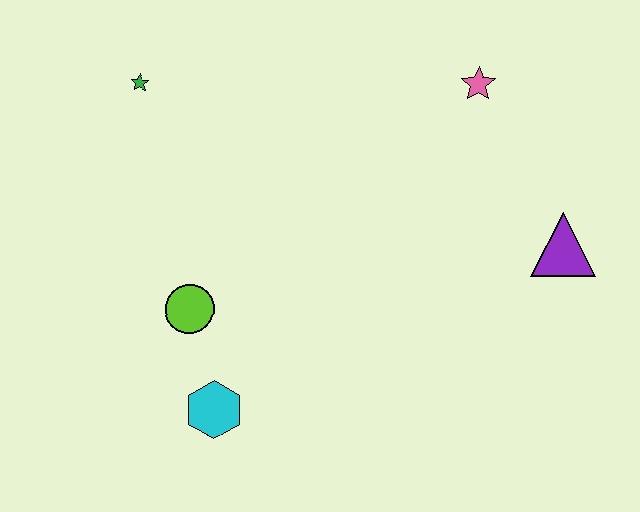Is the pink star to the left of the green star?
No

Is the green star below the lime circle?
No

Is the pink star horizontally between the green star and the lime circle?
No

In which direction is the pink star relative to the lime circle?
The pink star is to the right of the lime circle.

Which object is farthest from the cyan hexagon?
The pink star is farthest from the cyan hexagon.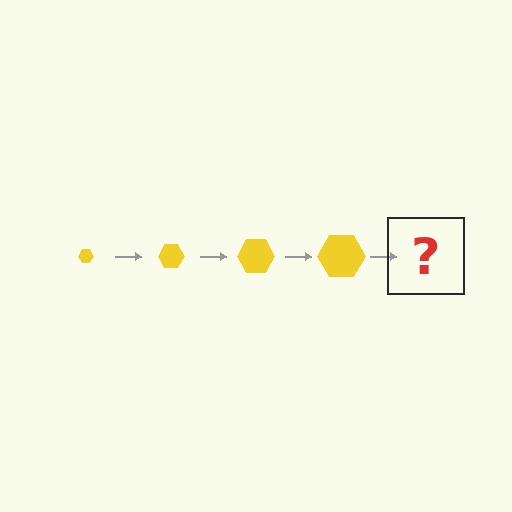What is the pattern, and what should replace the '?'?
The pattern is that the hexagon gets progressively larger each step. The '?' should be a yellow hexagon, larger than the previous one.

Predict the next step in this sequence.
The next step is a yellow hexagon, larger than the previous one.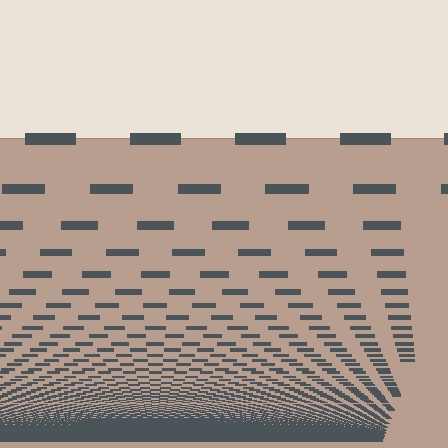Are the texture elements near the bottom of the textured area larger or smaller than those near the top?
Smaller. The gradient is inverted — elements near the bottom are smaller and denser.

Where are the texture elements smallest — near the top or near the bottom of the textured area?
Near the bottom.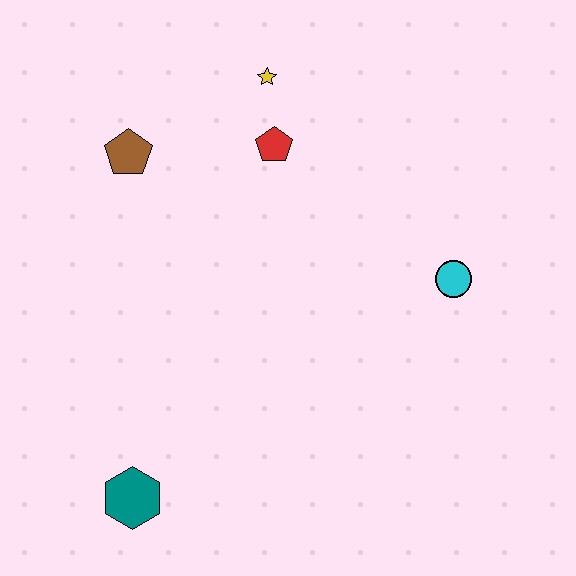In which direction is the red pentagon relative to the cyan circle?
The red pentagon is to the left of the cyan circle.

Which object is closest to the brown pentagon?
The red pentagon is closest to the brown pentagon.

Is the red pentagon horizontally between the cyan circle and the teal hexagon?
Yes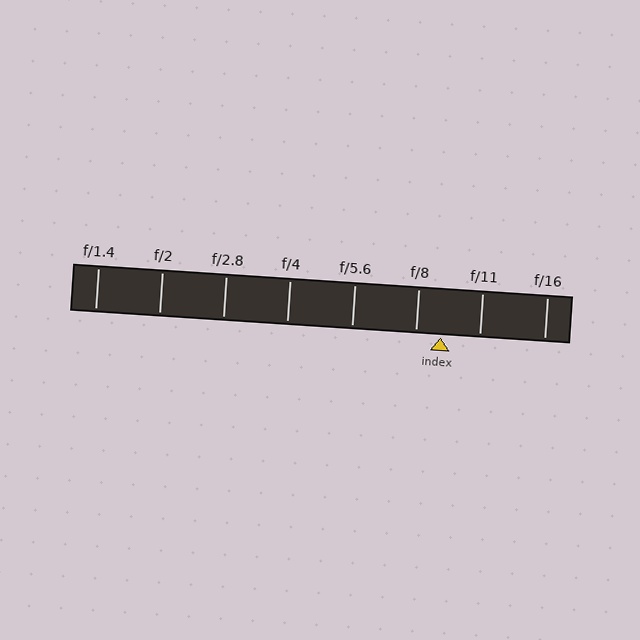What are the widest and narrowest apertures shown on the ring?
The widest aperture shown is f/1.4 and the narrowest is f/16.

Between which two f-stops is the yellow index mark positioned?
The index mark is between f/8 and f/11.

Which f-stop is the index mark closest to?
The index mark is closest to f/8.